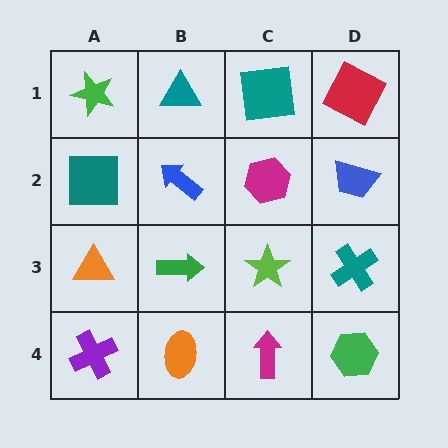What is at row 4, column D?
A green hexagon.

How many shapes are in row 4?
4 shapes.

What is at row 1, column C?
A teal square.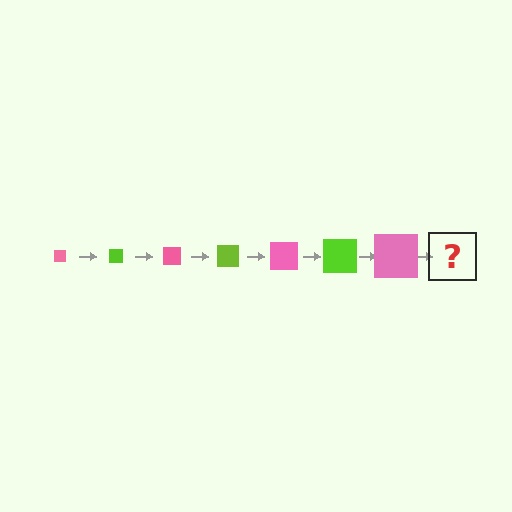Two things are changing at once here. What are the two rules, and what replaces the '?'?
The two rules are that the square grows larger each step and the color cycles through pink and lime. The '?' should be a lime square, larger than the previous one.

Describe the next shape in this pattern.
It should be a lime square, larger than the previous one.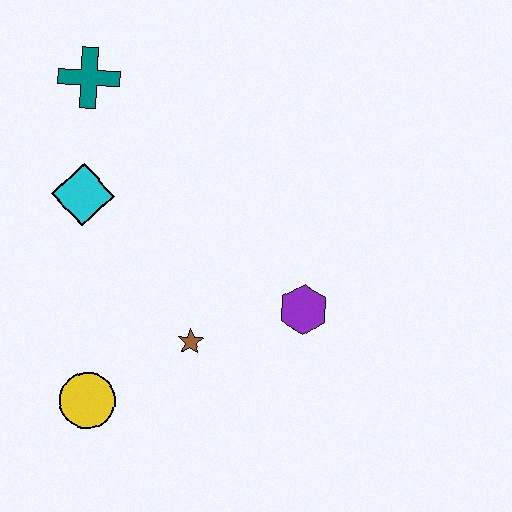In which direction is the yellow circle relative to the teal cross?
The yellow circle is below the teal cross.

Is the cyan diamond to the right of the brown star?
No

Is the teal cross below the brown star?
No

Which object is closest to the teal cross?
The cyan diamond is closest to the teal cross.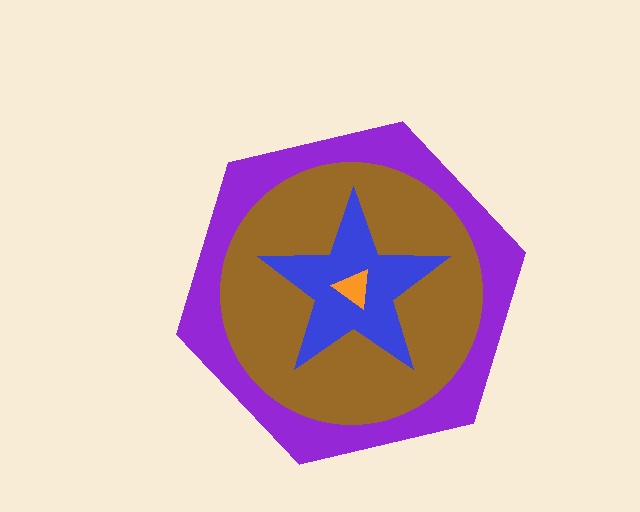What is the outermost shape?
The purple hexagon.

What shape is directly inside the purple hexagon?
The brown circle.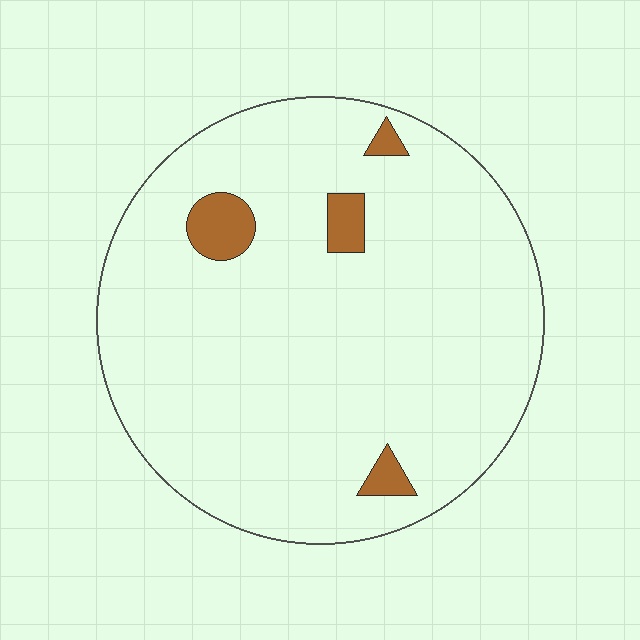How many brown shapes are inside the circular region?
4.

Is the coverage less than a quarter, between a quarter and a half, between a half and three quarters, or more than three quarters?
Less than a quarter.